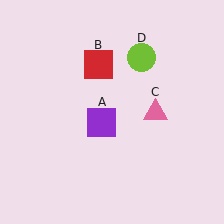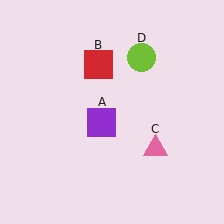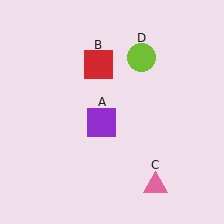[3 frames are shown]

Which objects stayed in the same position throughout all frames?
Purple square (object A) and red square (object B) and lime circle (object D) remained stationary.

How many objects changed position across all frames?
1 object changed position: pink triangle (object C).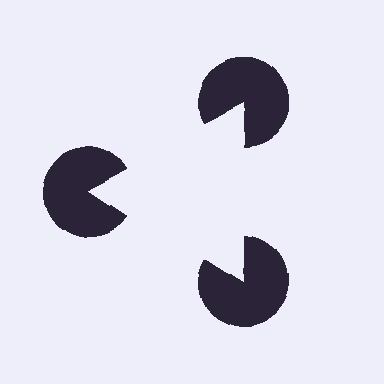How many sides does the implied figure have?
3 sides.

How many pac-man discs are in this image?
There are 3 — one at each vertex of the illusory triangle.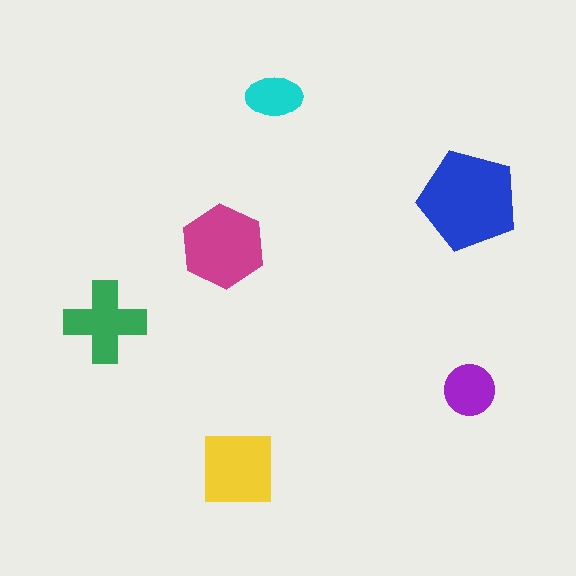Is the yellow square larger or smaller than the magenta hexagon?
Smaller.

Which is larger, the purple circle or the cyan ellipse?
The purple circle.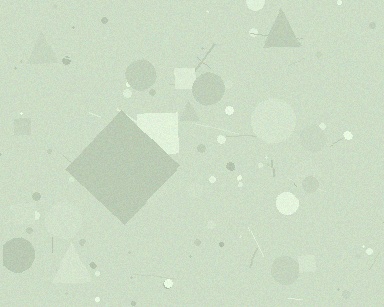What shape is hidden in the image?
A diamond is hidden in the image.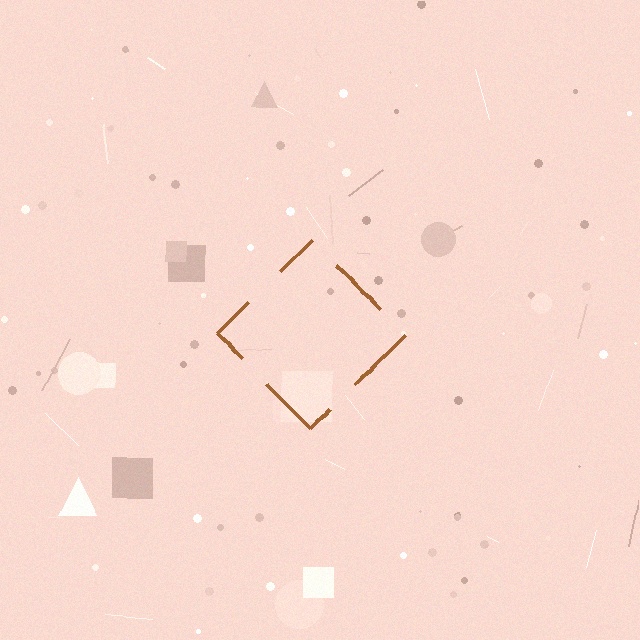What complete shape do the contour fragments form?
The contour fragments form a diamond.